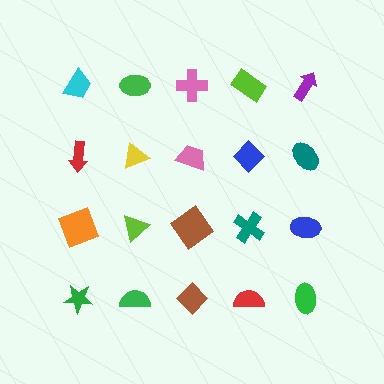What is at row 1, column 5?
A purple arrow.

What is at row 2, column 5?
A teal ellipse.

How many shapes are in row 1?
5 shapes.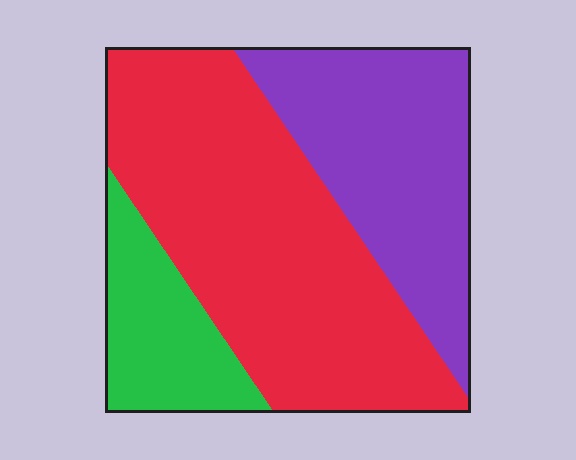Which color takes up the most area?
Red, at roughly 50%.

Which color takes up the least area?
Green, at roughly 15%.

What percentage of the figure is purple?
Purple takes up about one third (1/3) of the figure.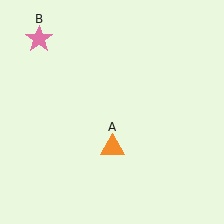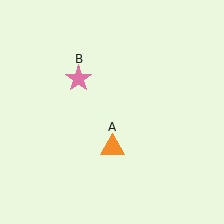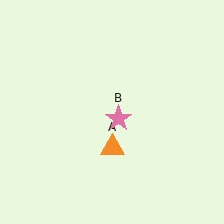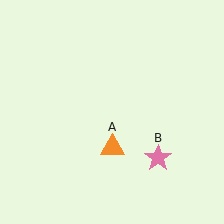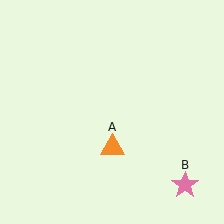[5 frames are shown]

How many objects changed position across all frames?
1 object changed position: pink star (object B).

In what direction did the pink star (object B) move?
The pink star (object B) moved down and to the right.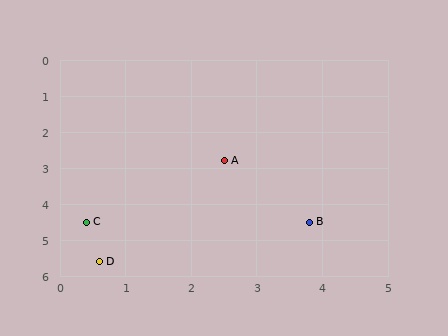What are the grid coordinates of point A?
Point A is at approximately (2.5, 2.8).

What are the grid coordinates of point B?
Point B is at approximately (3.8, 4.5).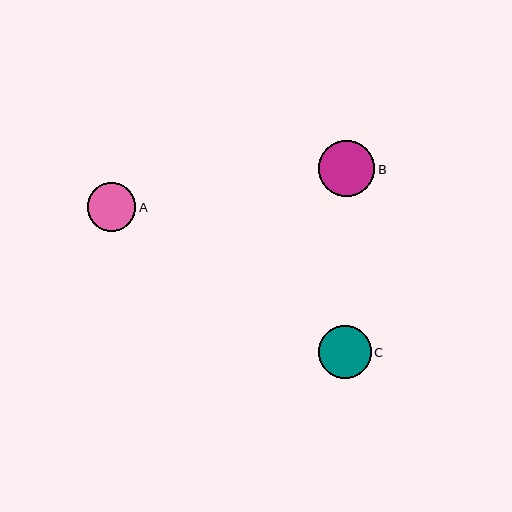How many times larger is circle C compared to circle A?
Circle C is approximately 1.1 times the size of circle A.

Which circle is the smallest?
Circle A is the smallest with a size of approximately 48 pixels.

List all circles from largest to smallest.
From largest to smallest: B, C, A.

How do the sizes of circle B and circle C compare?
Circle B and circle C are approximately the same size.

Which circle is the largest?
Circle B is the largest with a size of approximately 56 pixels.